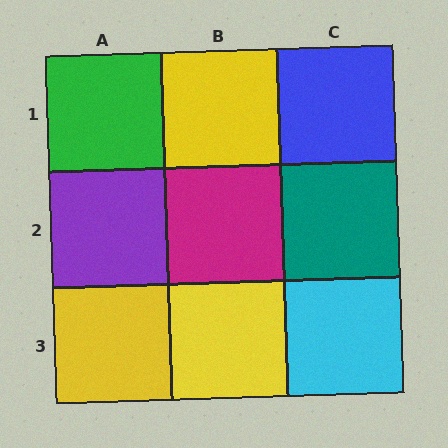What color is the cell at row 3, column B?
Yellow.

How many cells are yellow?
3 cells are yellow.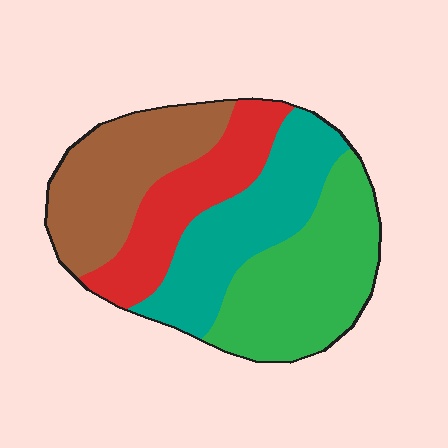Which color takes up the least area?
Red, at roughly 20%.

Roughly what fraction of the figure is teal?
Teal covers 25% of the figure.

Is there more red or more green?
Green.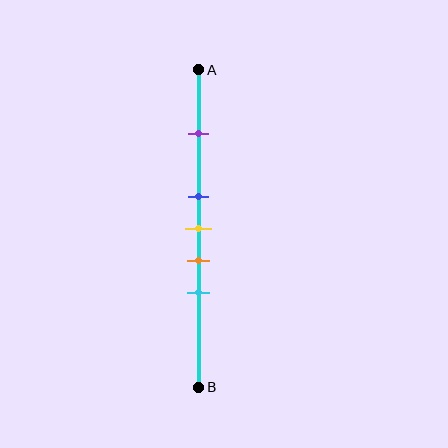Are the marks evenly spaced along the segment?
No, the marks are not evenly spaced.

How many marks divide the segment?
There are 5 marks dividing the segment.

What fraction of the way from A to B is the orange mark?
The orange mark is approximately 60% (0.6) of the way from A to B.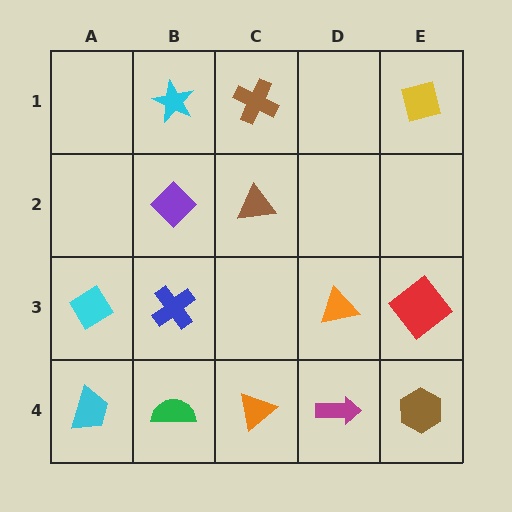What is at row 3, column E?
A red diamond.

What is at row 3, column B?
A blue cross.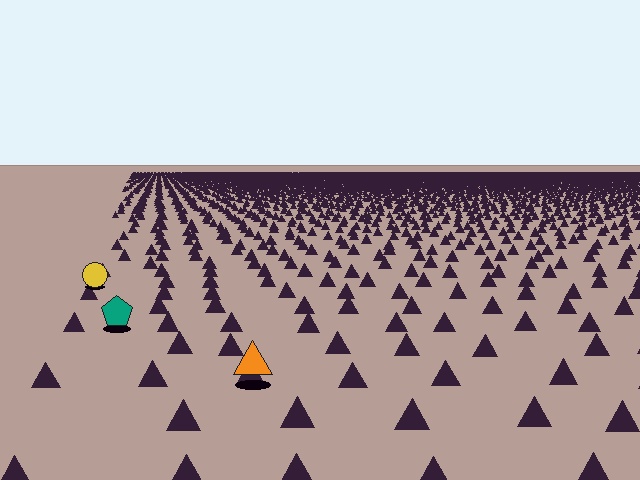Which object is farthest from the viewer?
The yellow circle is farthest from the viewer. It appears smaller and the ground texture around it is denser.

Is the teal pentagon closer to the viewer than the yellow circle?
Yes. The teal pentagon is closer — you can tell from the texture gradient: the ground texture is coarser near it.